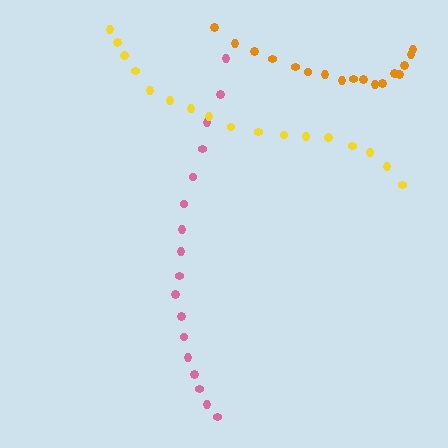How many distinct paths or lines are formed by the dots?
There are 3 distinct paths.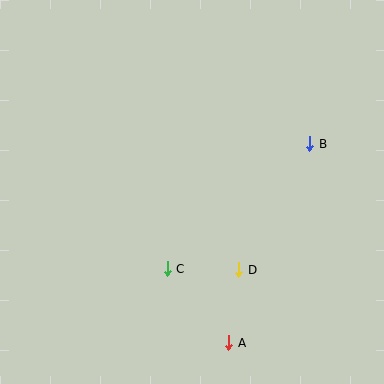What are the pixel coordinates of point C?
Point C is at (167, 269).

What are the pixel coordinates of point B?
Point B is at (310, 144).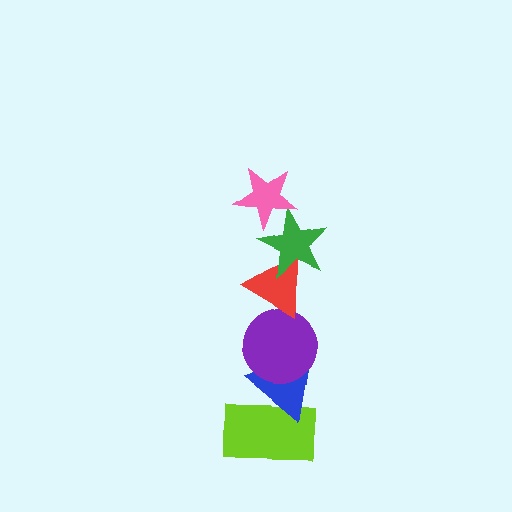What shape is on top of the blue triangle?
The purple circle is on top of the blue triangle.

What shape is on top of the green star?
The pink star is on top of the green star.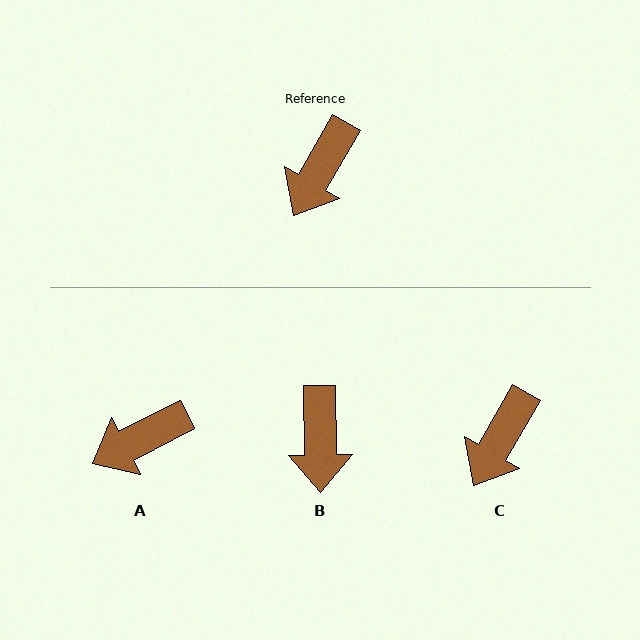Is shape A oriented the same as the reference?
No, it is off by about 33 degrees.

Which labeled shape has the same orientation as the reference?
C.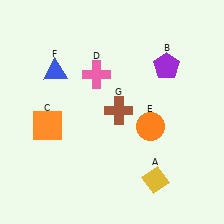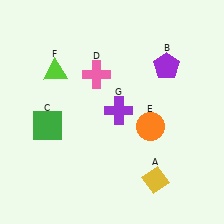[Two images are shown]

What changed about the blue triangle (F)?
In Image 1, F is blue. In Image 2, it changed to lime.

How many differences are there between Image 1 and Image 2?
There are 3 differences between the two images.